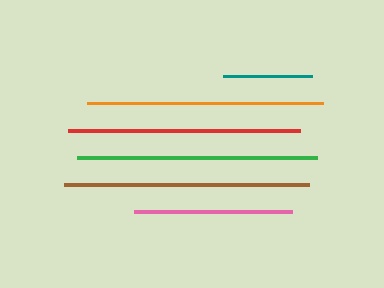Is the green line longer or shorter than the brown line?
The brown line is longer than the green line.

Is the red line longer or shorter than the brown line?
The brown line is longer than the red line.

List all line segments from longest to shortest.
From longest to shortest: brown, green, orange, red, pink, teal.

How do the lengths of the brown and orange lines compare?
The brown and orange lines are approximately the same length.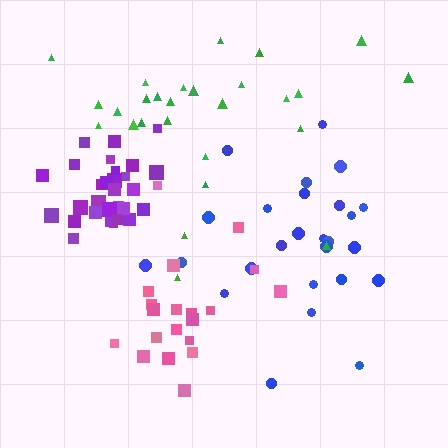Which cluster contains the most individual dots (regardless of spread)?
Purple (31).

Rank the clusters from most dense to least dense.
purple, pink, green, blue.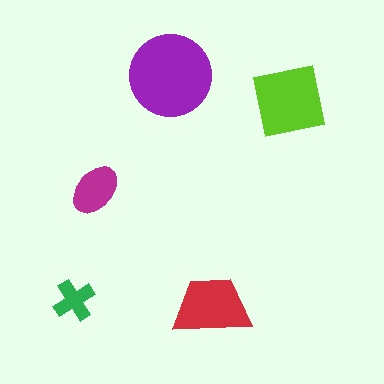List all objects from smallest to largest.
The green cross, the magenta ellipse, the red trapezoid, the lime square, the purple circle.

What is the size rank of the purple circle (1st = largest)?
1st.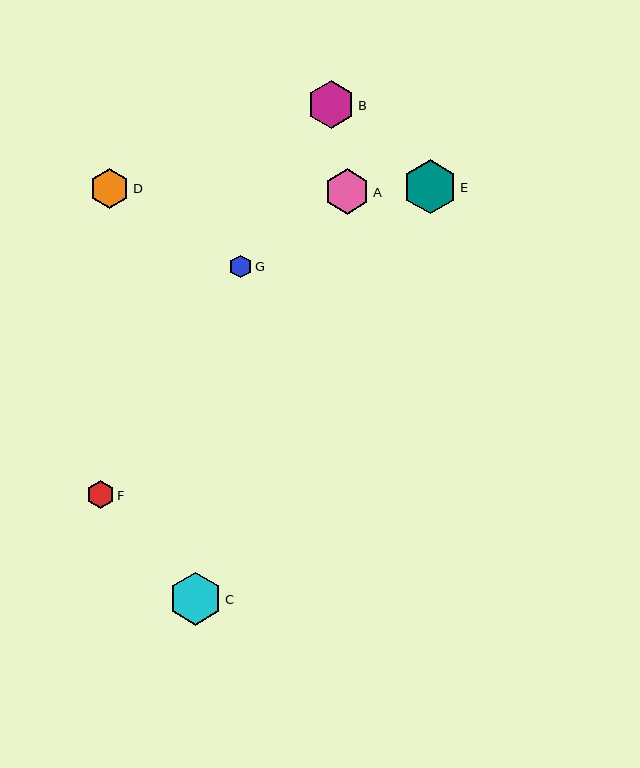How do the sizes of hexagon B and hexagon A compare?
Hexagon B and hexagon A are approximately the same size.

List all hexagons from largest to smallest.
From largest to smallest: E, C, B, A, D, F, G.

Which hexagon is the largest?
Hexagon E is the largest with a size of approximately 54 pixels.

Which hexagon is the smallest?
Hexagon G is the smallest with a size of approximately 23 pixels.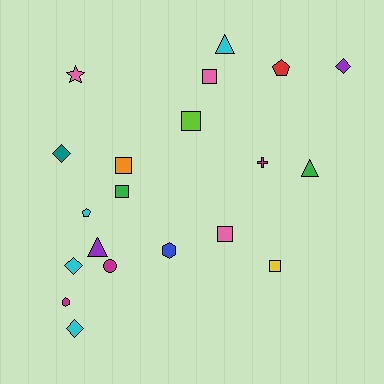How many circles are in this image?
There is 1 circle.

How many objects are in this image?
There are 20 objects.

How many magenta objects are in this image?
There are 3 magenta objects.